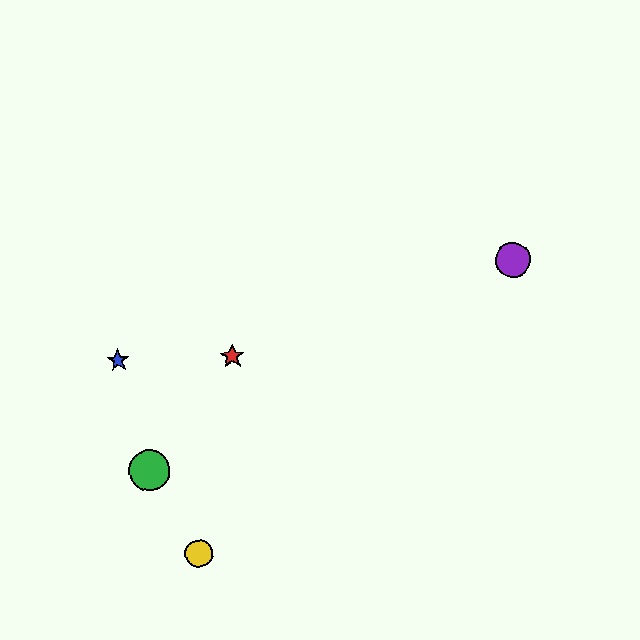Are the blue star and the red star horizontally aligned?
Yes, both are at y≈361.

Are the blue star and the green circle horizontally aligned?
No, the blue star is at y≈361 and the green circle is at y≈470.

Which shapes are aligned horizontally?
The red star, the blue star are aligned horizontally.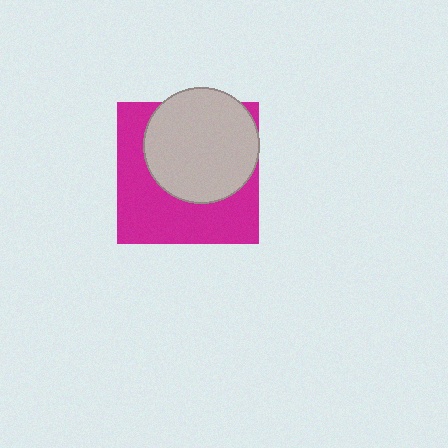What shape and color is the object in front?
The object in front is a light gray circle.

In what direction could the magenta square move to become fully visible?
The magenta square could move toward the lower-left. That would shift it out from behind the light gray circle entirely.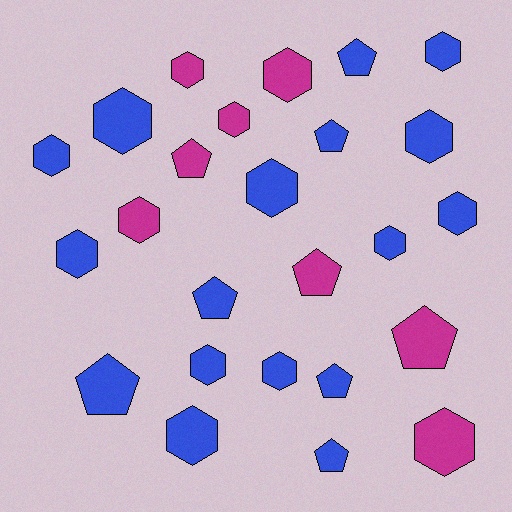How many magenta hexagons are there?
There are 5 magenta hexagons.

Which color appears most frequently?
Blue, with 17 objects.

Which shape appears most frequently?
Hexagon, with 16 objects.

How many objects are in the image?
There are 25 objects.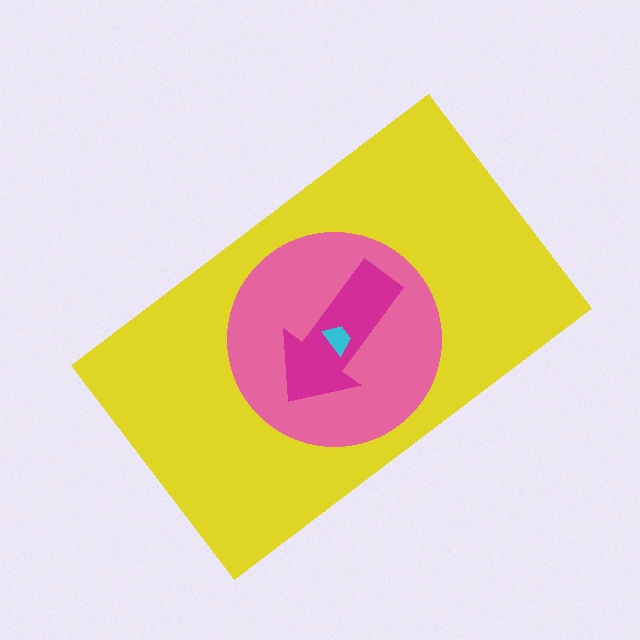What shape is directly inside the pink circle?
The magenta arrow.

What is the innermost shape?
The cyan trapezoid.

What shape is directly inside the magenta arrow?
The cyan trapezoid.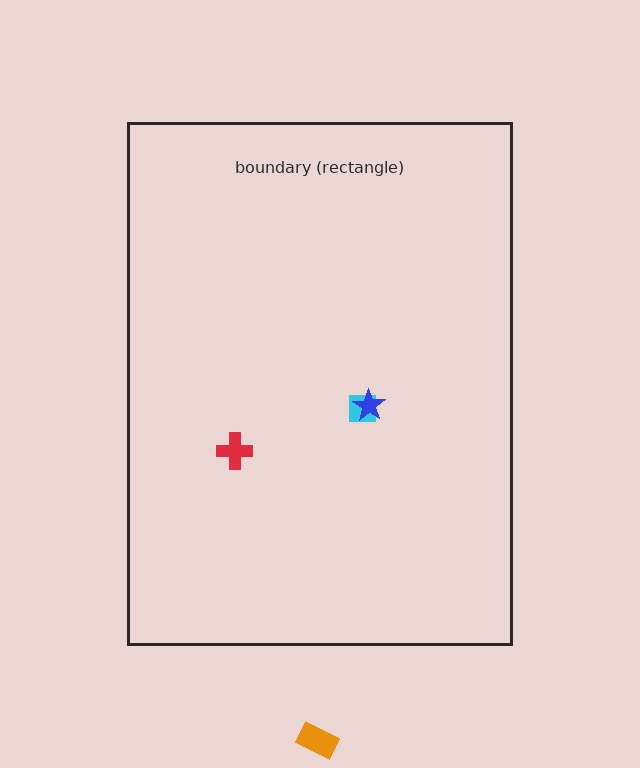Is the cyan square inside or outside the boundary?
Inside.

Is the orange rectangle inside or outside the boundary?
Outside.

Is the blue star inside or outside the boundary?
Inside.